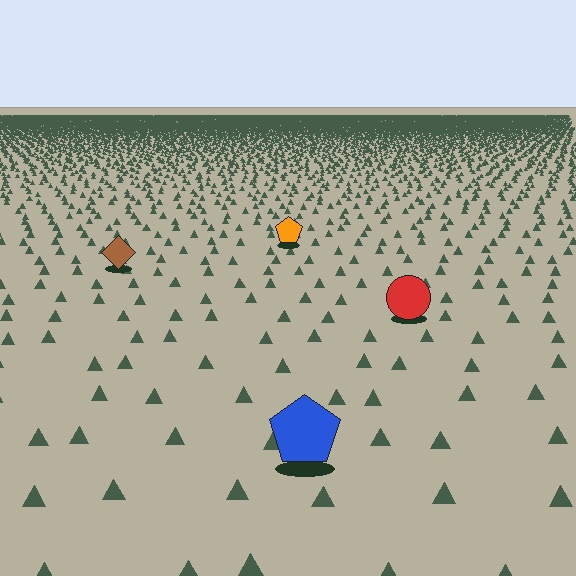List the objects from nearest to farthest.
From nearest to farthest: the blue pentagon, the red circle, the brown diamond, the orange pentagon.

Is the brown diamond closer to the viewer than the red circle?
No. The red circle is closer — you can tell from the texture gradient: the ground texture is coarser near it.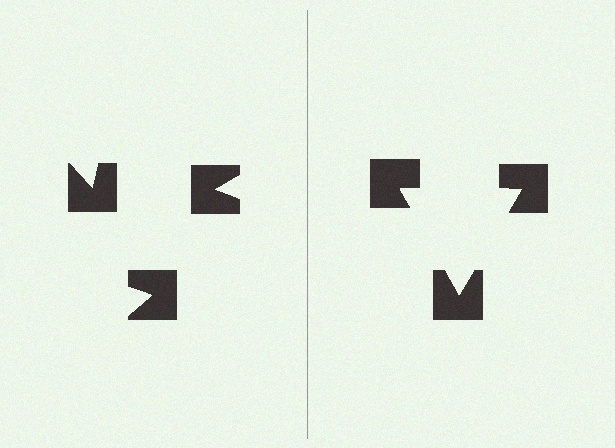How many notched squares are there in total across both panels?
6 — 3 on each side.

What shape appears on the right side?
An illusory triangle.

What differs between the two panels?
The notched squares are positioned identically on both sides; only the wedge orientations differ. On the right they align to a triangle; on the left they are misaligned.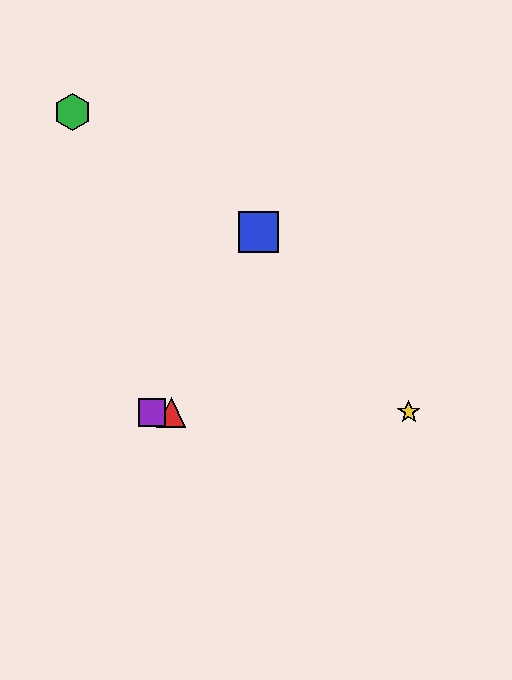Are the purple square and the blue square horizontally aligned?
No, the purple square is at y≈412 and the blue square is at y≈232.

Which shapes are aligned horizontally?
The red triangle, the yellow star, the purple square are aligned horizontally.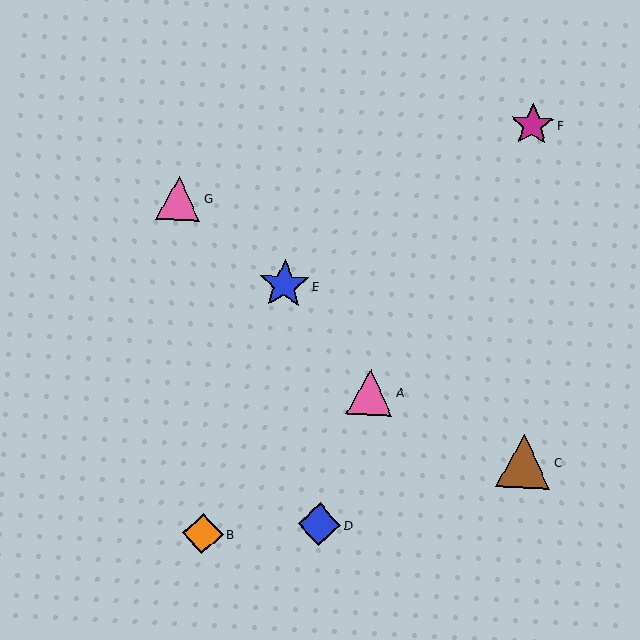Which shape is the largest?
The brown triangle (labeled C) is the largest.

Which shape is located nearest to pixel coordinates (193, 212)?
The pink triangle (labeled G) at (179, 198) is nearest to that location.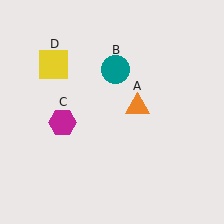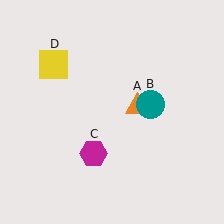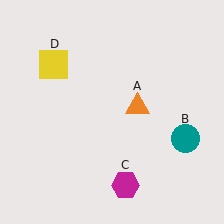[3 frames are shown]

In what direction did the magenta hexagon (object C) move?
The magenta hexagon (object C) moved down and to the right.